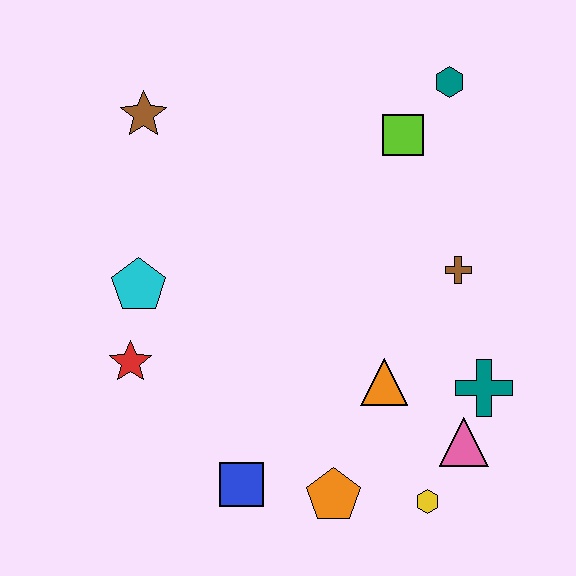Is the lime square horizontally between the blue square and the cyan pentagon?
No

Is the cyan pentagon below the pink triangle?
No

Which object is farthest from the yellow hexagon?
The brown star is farthest from the yellow hexagon.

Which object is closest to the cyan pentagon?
The red star is closest to the cyan pentagon.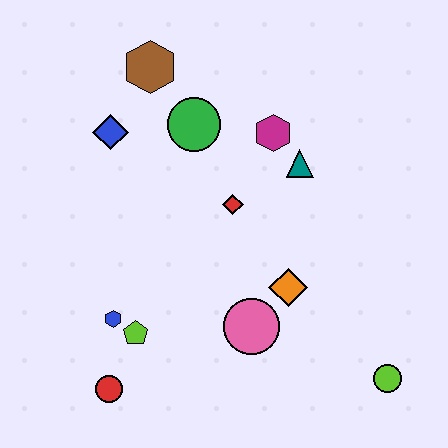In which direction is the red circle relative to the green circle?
The red circle is below the green circle.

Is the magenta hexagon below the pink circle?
No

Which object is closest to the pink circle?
The orange diamond is closest to the pink circle.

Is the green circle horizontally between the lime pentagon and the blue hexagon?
No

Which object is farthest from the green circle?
The lime circle is farthest from the green circle.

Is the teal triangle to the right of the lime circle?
No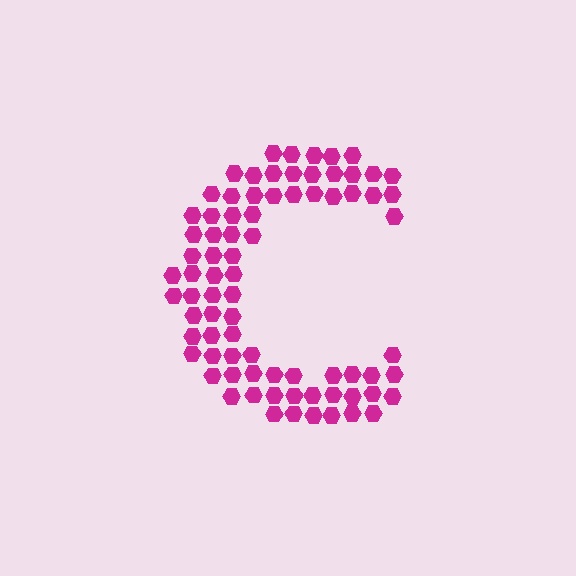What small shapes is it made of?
It is made of small hexagons.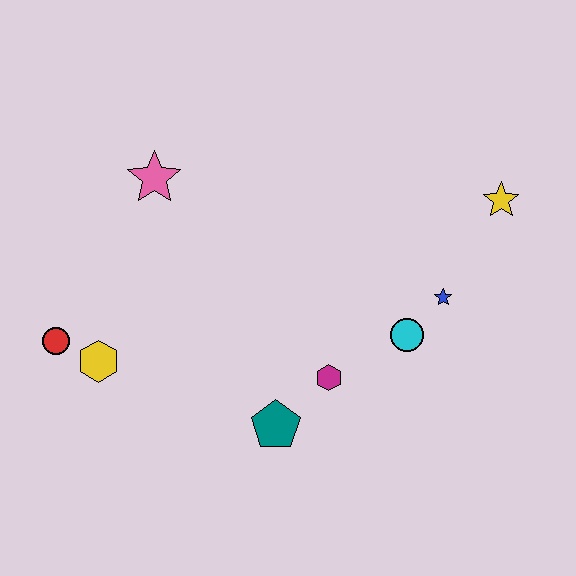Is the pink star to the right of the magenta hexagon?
No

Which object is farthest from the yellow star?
The red circle is farthest from the yellow star.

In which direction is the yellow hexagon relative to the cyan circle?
The yellow hexagon is to the left of the cyan circle.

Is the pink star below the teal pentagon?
No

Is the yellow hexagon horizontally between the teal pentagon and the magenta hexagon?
No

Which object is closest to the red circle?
The yellow hexagon is closest to the red circle.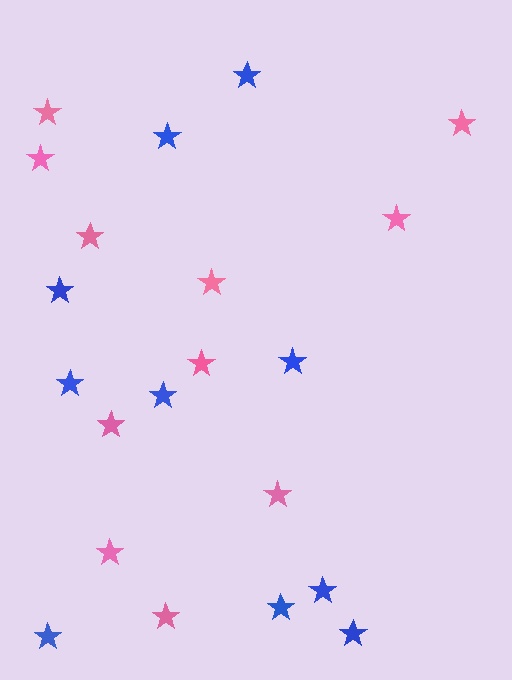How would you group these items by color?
There are 2 groups: one group of blue stars (10) and one group of pink stars (11).